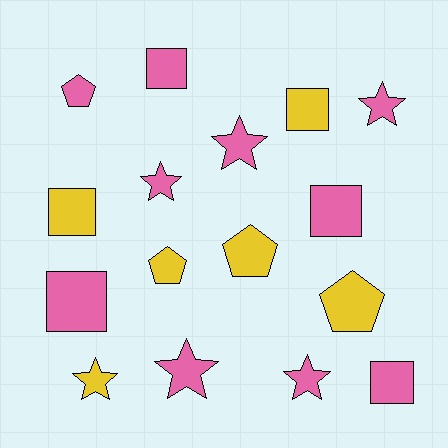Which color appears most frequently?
Pink, with 10 objects.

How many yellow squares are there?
There are 2 yellow squares.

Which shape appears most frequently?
Star, with 6 objects.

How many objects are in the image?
There are 16 objects.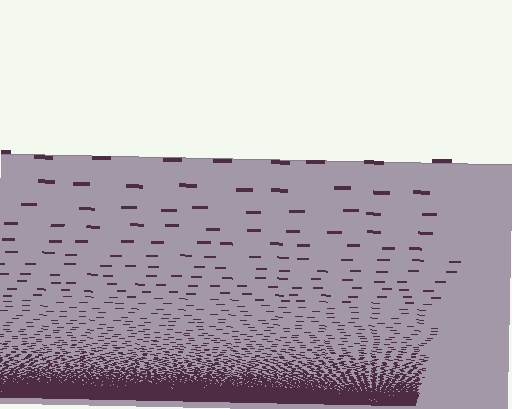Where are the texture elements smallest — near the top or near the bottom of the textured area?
Near the bottom.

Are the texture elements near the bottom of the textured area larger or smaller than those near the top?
Smaller. The gradient is inverted — elements near the bottom are smaller and denser.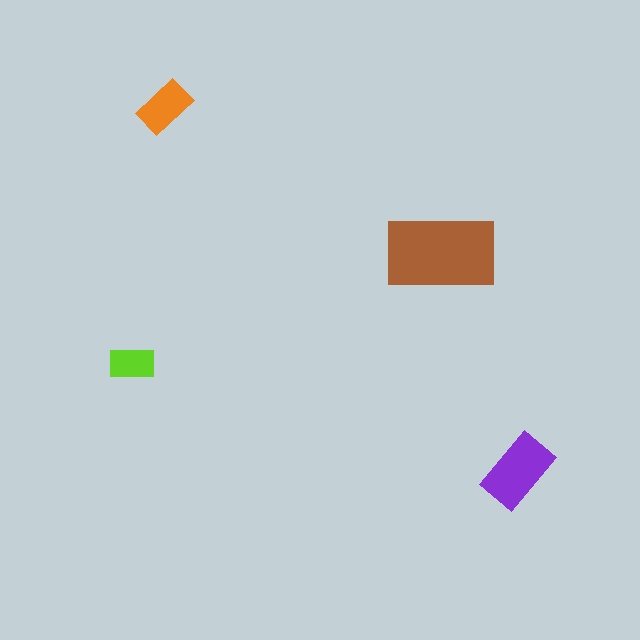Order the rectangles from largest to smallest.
the brown one, the purple one, the orange one, the lime one.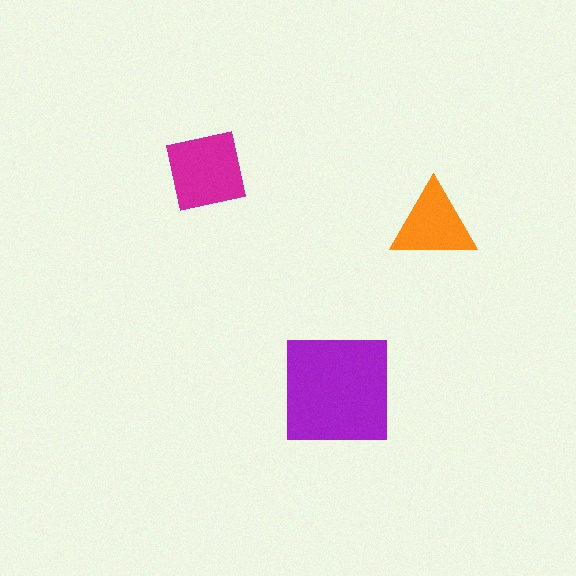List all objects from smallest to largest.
The orange triangle, the magenta square, the purple square.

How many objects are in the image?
There are 3 objects in the image.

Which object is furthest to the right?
The orange triangle is rightmost.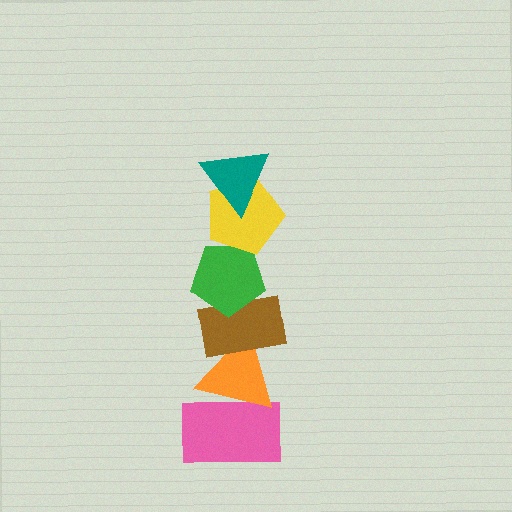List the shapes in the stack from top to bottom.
From top to bottom: the teal triangle, the yellow pentagon, the green pentagon, the brown rectangle, the orange triangle, the pink rectangle.